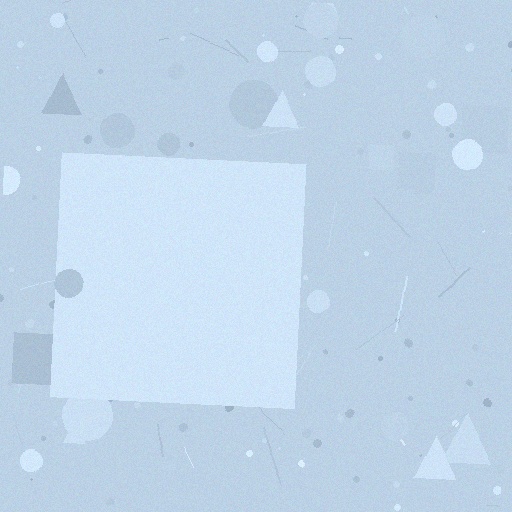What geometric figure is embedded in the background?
A square is embedded in the background.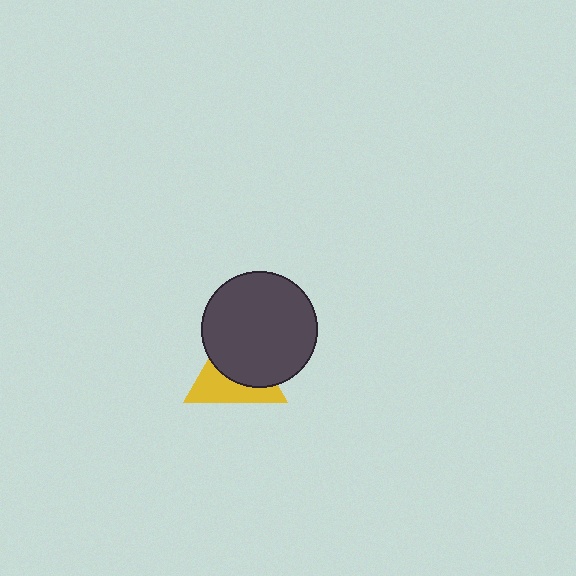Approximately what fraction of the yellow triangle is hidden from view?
Roughly 54% of the yellow triangle is hidden behind the dark gray circle.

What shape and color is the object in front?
The object in front is a dark gray circle.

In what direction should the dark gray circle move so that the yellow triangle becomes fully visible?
The dark gray circle should move toward the upper-right. That is the shortest direction to clear the overlap and leave the yellow triangle fully visible.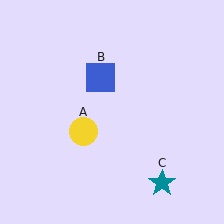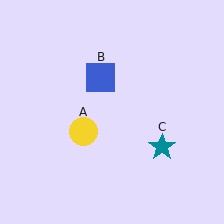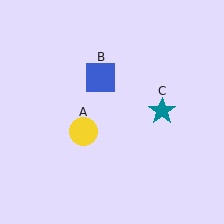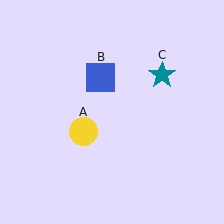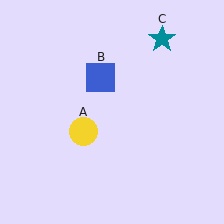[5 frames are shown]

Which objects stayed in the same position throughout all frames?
Yellow circle (object A) and blue square (object B) remained stationary.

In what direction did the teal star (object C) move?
The teal star (object C) moved up.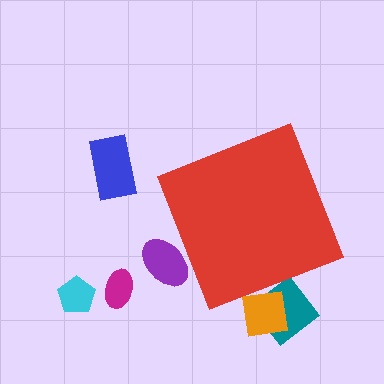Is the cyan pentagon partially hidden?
No, the cyan pentagon is fully visible.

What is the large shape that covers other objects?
A red diamond.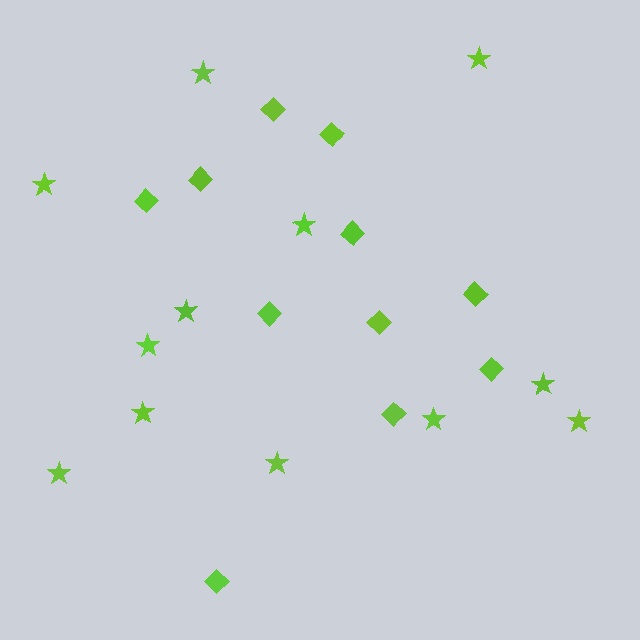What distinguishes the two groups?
There are 2 groups: one group of diamonds (11) and one group of stars (12).